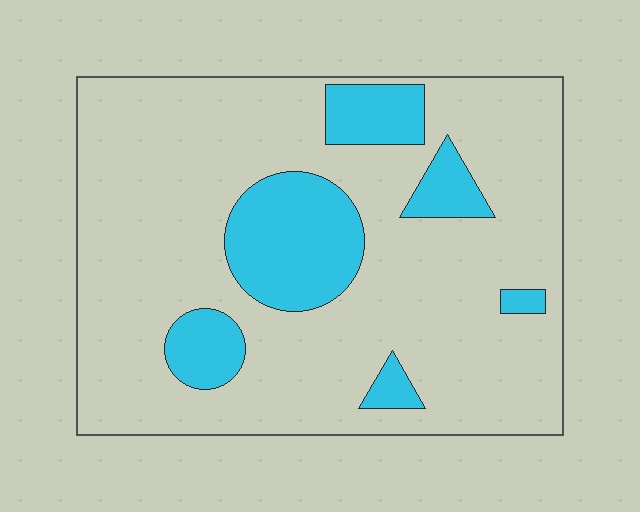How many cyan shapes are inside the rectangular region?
6.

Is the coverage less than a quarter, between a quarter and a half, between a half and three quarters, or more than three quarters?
Less than a quarter.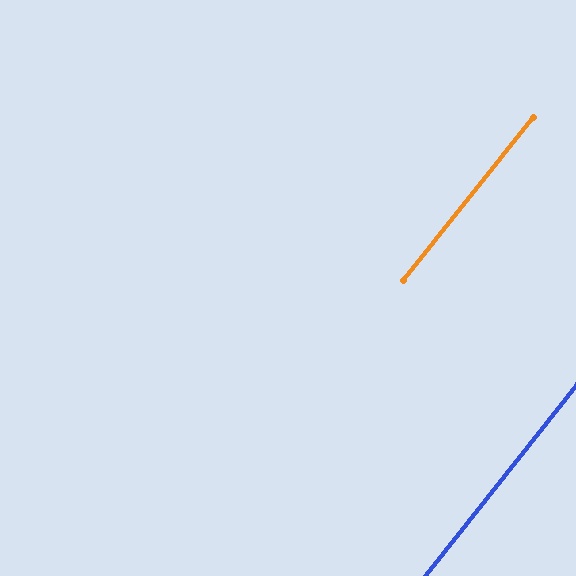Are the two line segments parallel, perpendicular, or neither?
Parallel — their directions differ by only 0.1°.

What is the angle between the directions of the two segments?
Approximately 0 degrees.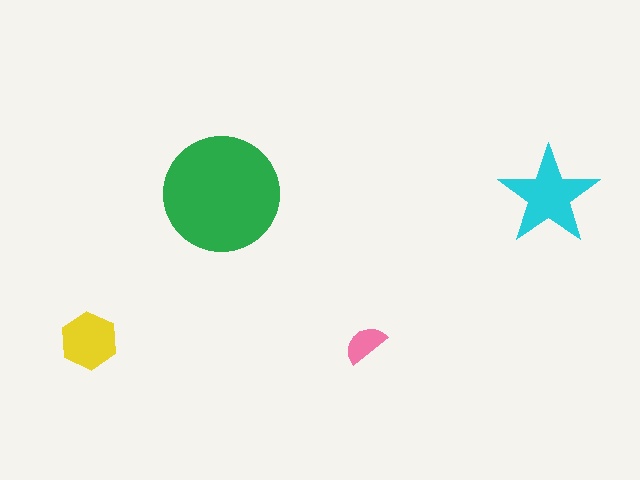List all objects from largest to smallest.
The green circle, the cyan star, the yellow hexagon, the pink semicircle.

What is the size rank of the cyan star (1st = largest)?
2nd.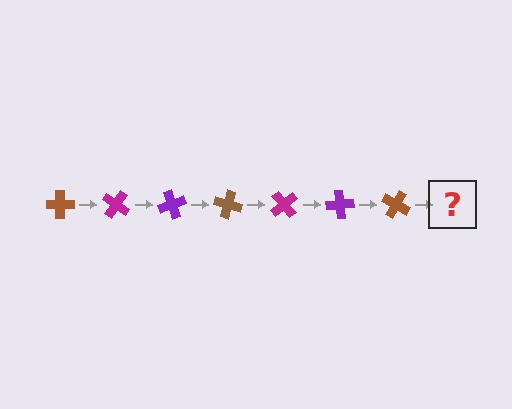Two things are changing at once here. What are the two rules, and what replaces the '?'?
The two rules are that it rotates 35 degrees each step and the color cycles through brown, magenta, and purple. The '?' should be a magenta cross, rotated 245 degrees from the start.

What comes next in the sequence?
The next element should be a magenta cross, rotated 245 degrees from the start.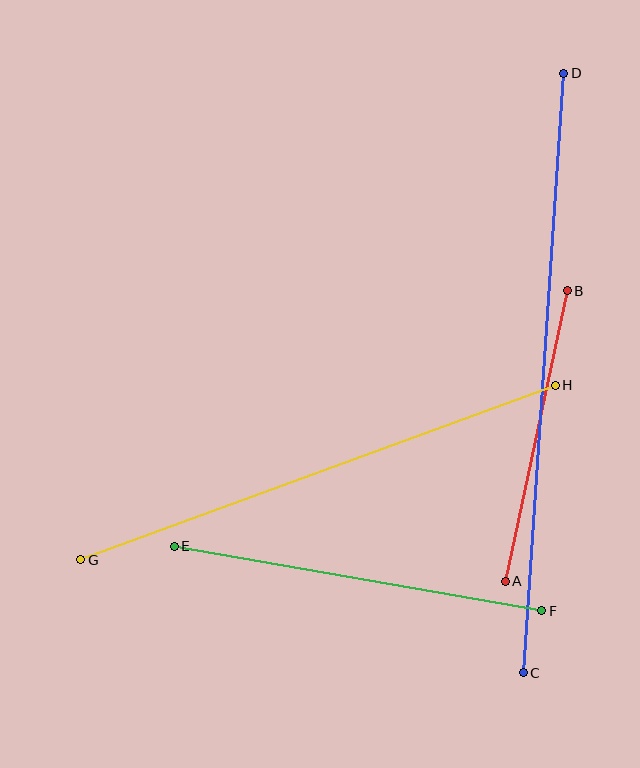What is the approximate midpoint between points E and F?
The midpoint is at approximately (358, 578) pixels.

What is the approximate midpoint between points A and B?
The midpoint is at approximately (536, 436) pixels.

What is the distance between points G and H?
The distance is approximately 506 pixels.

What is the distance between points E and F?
The distance is approximately 373 pixels.